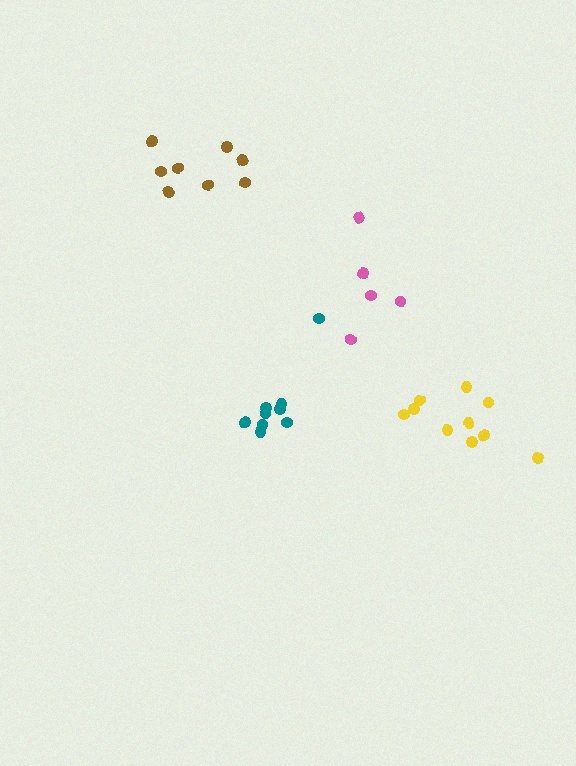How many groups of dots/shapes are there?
There are 4 groups.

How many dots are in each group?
Group 1: 5 dots, Group 2: 9 dots, Group 3: 10 dots, Group 4: 8 dots (32 total).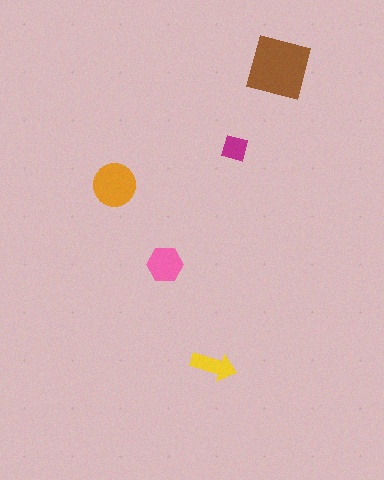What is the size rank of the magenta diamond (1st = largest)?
5th.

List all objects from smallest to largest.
The magenta diamond, the yellow arrow, the pink hexagon, the orange circle, the brown square.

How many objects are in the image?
There are 5 objects in the image.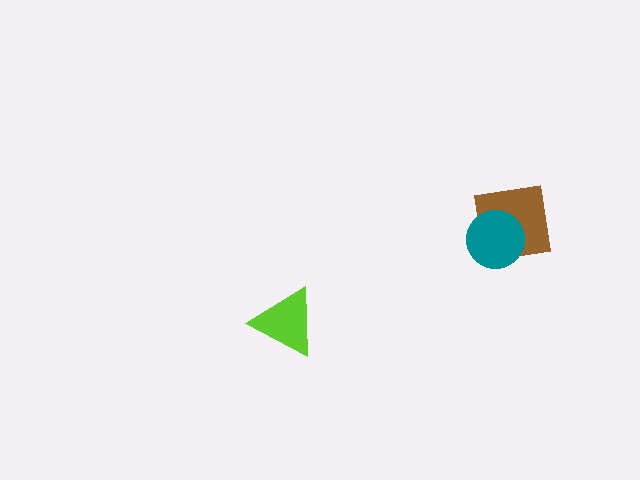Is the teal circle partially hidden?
No, no other shape covers it.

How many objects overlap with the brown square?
1 object overlaps with the brown square.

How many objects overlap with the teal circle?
1 object overlaps with the teal circle.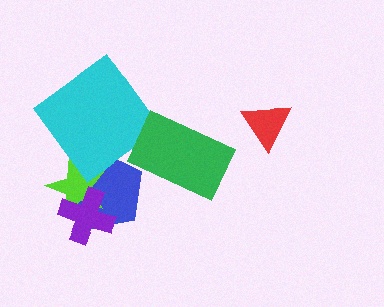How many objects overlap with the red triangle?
0 objects overlap with the red triangle.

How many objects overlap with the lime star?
2 objects overlap with the lime star.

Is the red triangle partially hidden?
No, no other shape covers it.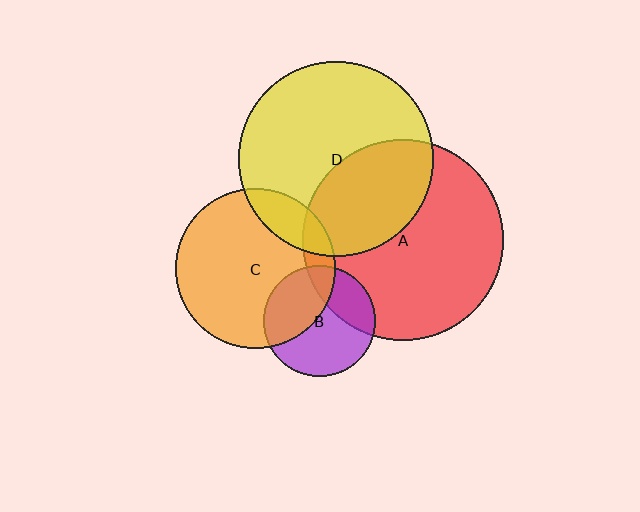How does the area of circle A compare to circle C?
Approximately 1.6 times.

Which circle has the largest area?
Circle A (red).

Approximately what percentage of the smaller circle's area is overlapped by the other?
Approximately 40%.